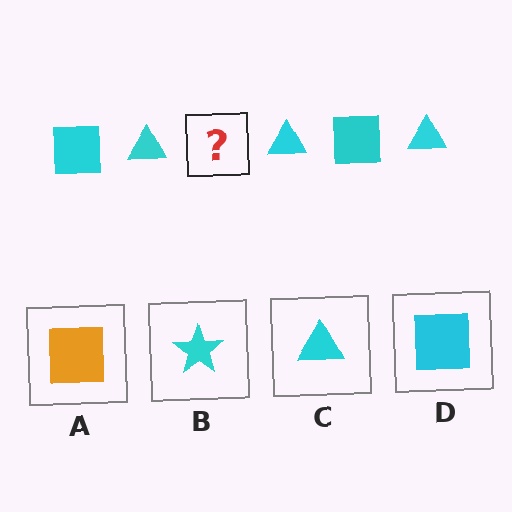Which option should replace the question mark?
Option D.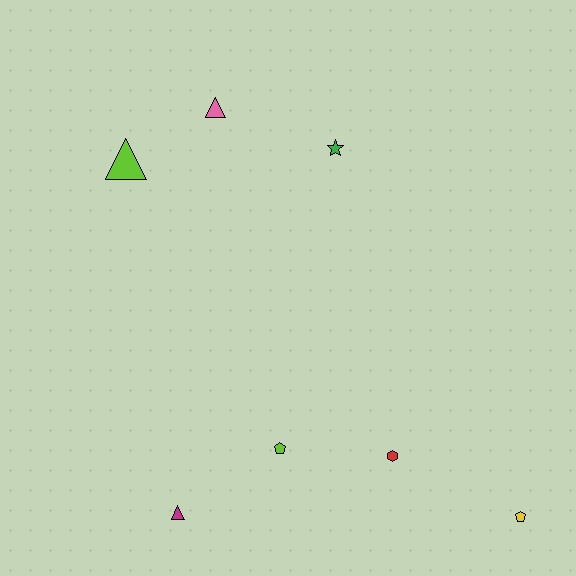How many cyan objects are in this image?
There are no cyan objects.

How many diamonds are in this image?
There are no diamonds.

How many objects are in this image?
There are 7 objects.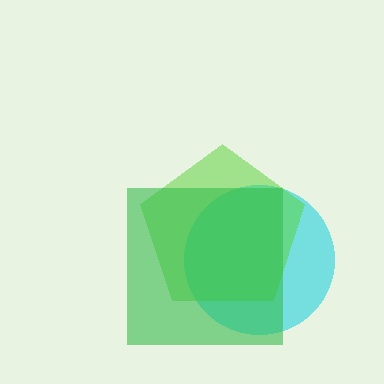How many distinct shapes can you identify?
There are 3 distinct shapes: a cyan circle, a lime pentagon, a green square.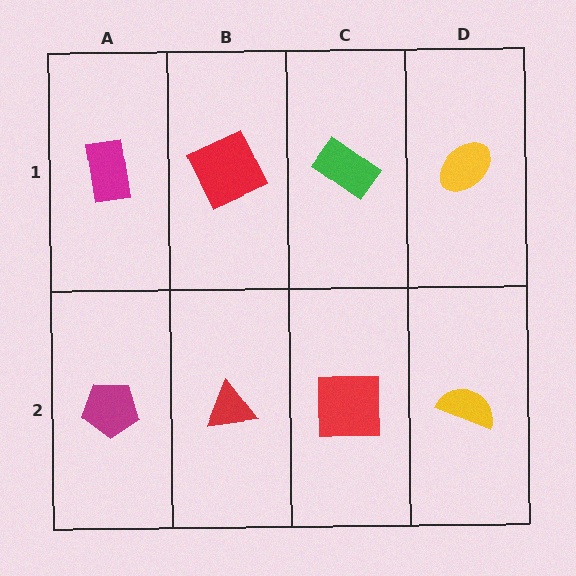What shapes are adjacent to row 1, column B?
A red triangle (row 2, column B), a magenta rectangle (row 1, column A), a green rectangle (row 1, column C).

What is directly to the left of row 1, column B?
A magenta rectangle.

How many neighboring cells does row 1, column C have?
3.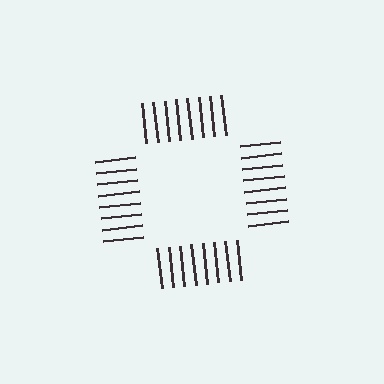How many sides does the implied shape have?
4 sides — the line-ends trace a square.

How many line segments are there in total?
32 — 8 along each of the 4 edges.